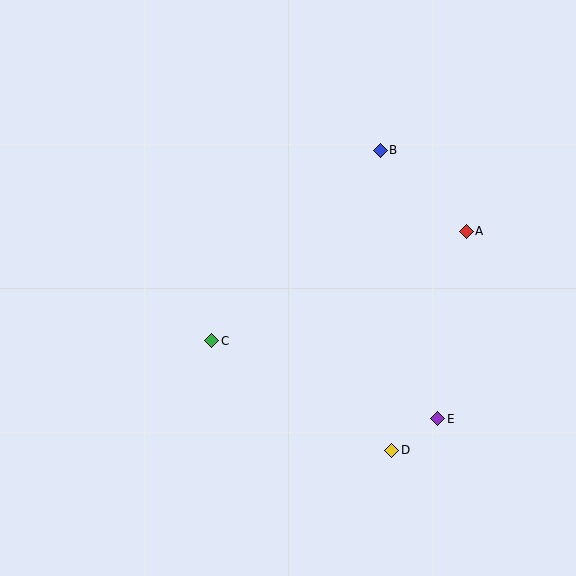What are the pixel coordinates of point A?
Point A is at (466, 231).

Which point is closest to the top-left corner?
Point C is closest to the top-left corner.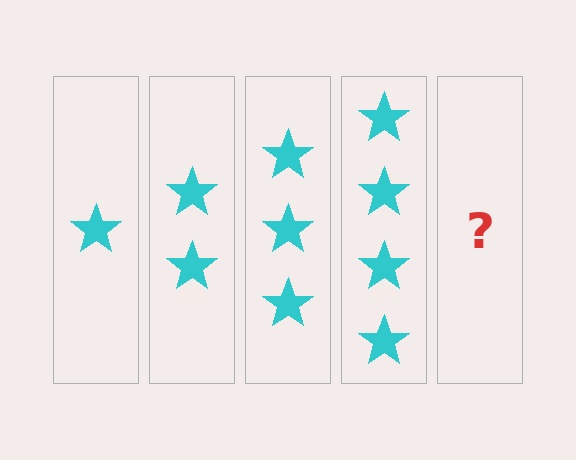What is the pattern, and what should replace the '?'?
The pattern is that each step adds one more star. The '?' should be 5 stars.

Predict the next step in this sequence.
The next step is 5 stars.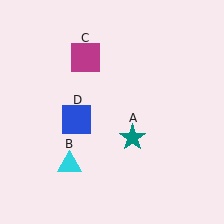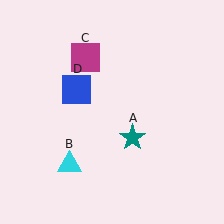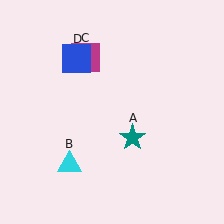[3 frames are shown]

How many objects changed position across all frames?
1 object changed position: blue square (object D).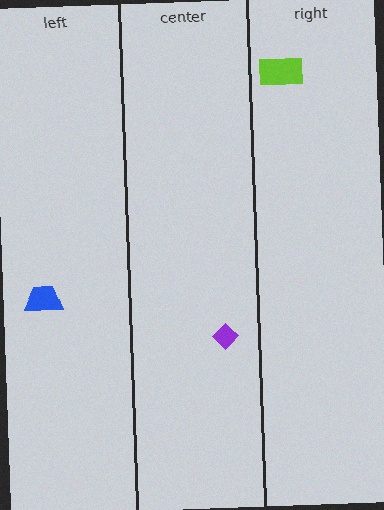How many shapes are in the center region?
1.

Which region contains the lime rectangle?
The right region.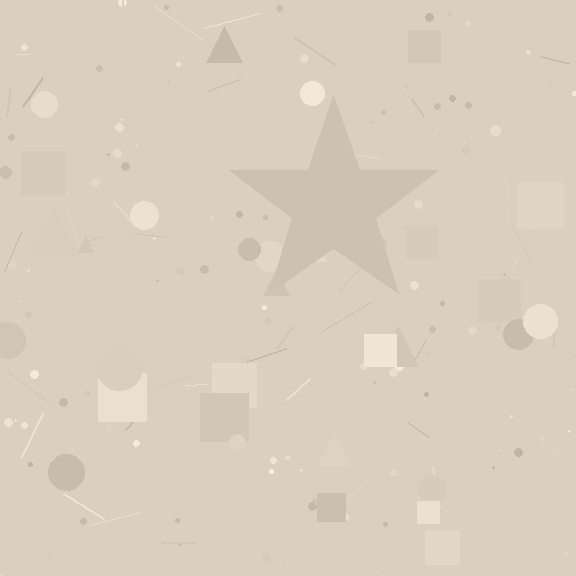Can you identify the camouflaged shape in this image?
The camouflaged shape is a star.